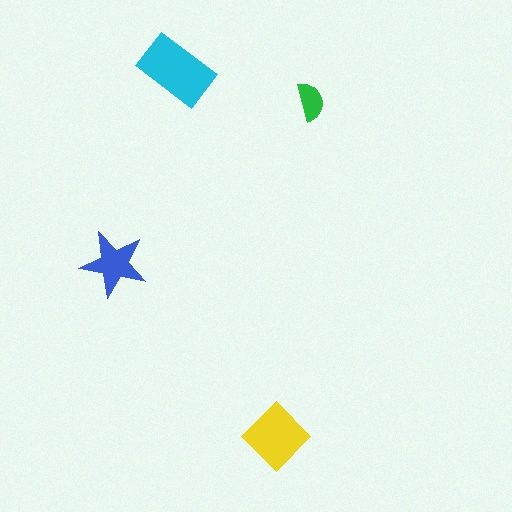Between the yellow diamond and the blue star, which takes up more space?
The yellow diamond.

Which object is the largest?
The cyan rectangle.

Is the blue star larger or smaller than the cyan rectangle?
Smaller.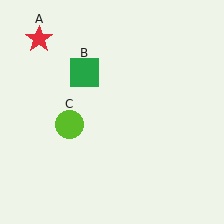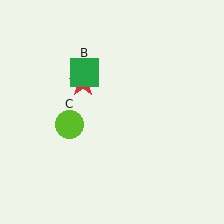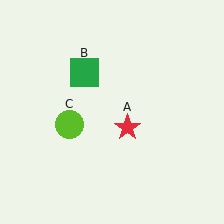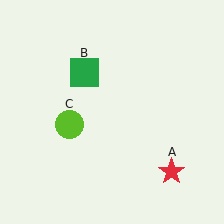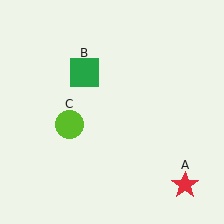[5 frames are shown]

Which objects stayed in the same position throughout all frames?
Green square (object B) and lime circle (object C) remained stationary.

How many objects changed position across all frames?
1 object changed position: red star (object A).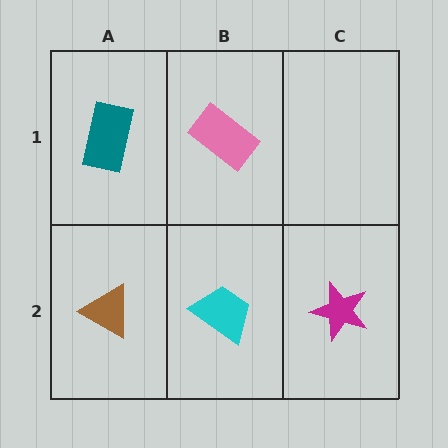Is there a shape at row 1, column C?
No, that cell is empty.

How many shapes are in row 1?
2 shapes.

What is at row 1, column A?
A teal rectangle.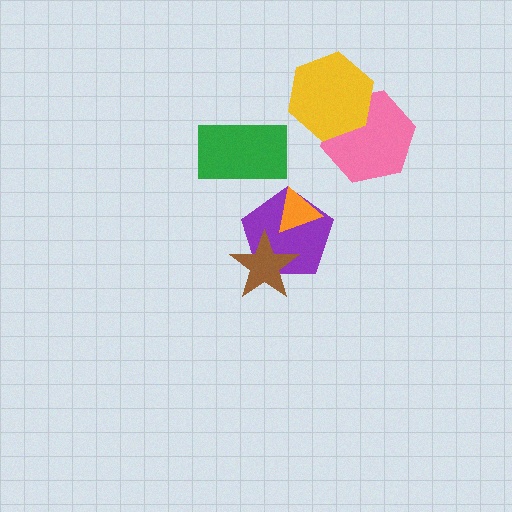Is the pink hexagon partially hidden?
Yes, it is partially covered by another shape.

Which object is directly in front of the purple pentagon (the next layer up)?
The orange triangle is directly in front of the purple pentagon.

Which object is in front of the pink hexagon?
The yellow hexagon is in front of the pink hexagon.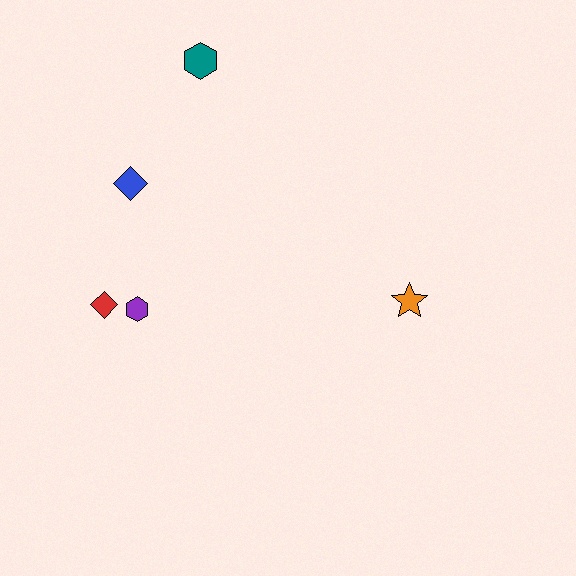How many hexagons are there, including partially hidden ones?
There are 2 hexagons.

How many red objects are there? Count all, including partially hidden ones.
There is 1 red object.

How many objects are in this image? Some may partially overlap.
There are 5 objects.